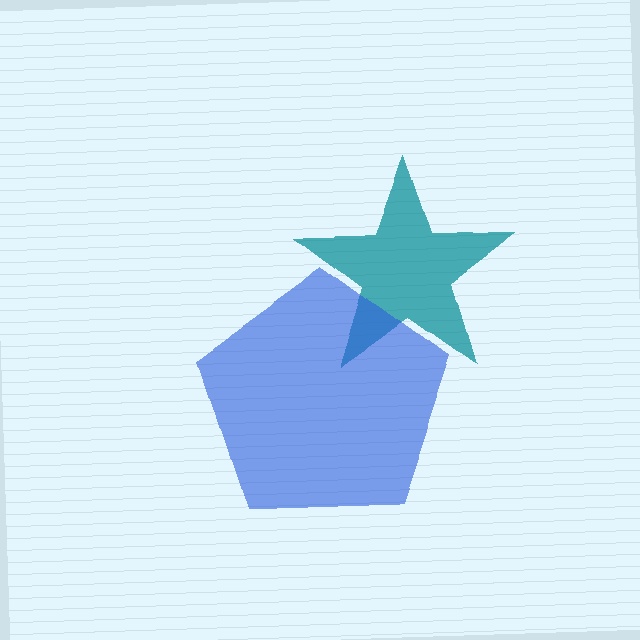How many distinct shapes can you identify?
There are 2 distinct shapes: a teal star, a blue pentagon.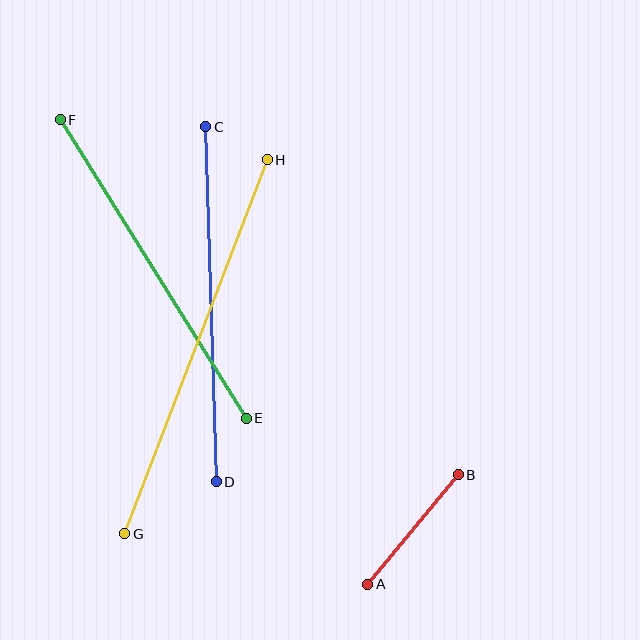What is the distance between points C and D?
The distance is approximately 355 pixels.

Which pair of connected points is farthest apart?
Points G and H are farthest apart.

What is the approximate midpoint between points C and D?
The midpoint is at approximately (211, 304) pixels.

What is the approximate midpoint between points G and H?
The midpoint is at approximately (196, 347) pixels.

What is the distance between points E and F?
The distance is approximately 352 pixels.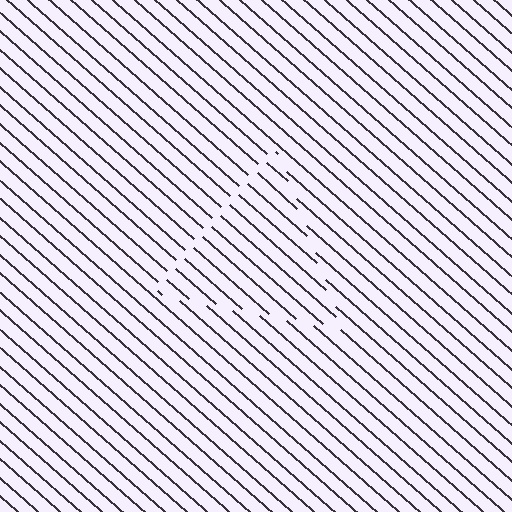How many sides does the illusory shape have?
3 sides — the line-ends trace a triangle.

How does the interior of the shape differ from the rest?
The interior of the shape contains the same grating, shifted by half a period — the contour is defined by the phase discontinuity where line-ends from the inner and outer gratings abut.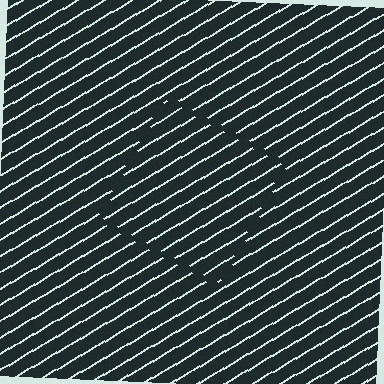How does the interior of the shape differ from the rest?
The interior of the shape contains the same grating, shifted by half a period — the contour is defined by the phase discontinuity where line-ends from the inner and outer gratings abut.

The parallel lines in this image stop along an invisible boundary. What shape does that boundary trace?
An illusory square. The interior of the shape contains the same grating, shifted by half a period — the contour is defined by the phase discontinuity where line-ends from the inner and outer gratings abut.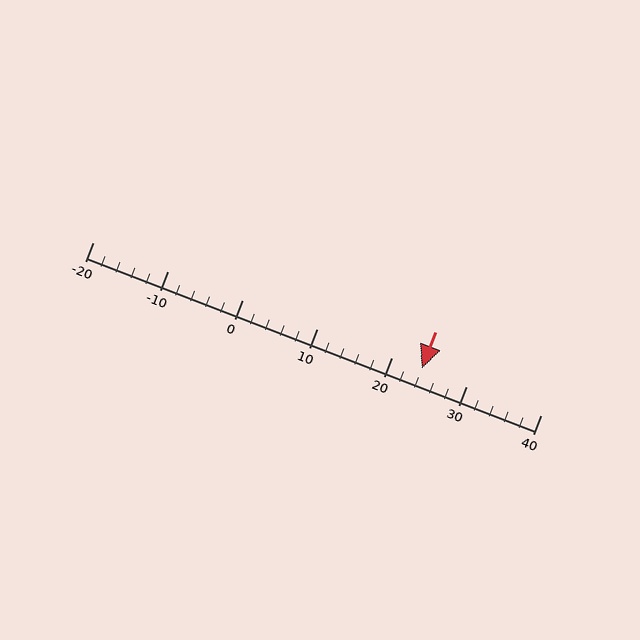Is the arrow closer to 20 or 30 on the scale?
The arrow is closer to 20.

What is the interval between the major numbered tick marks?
The major tick marks are spaced 10 units apart.